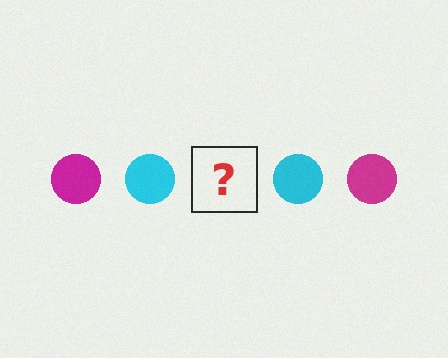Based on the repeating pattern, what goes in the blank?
The blank should be a magenta circle.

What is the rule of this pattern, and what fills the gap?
The rule is that the pattern cycles through magenta, cyan circles. The gap should be filled with a magenta circle.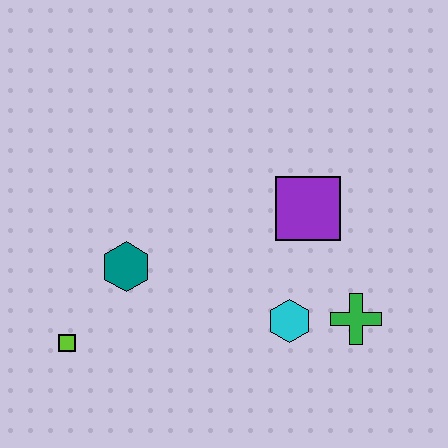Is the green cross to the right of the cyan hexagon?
Yes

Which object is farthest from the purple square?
The lime square is farthest from the purple square.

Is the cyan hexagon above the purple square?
No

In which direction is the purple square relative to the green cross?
The purple square is above the green cross.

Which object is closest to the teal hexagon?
The lime square is closest to the teal hexagon.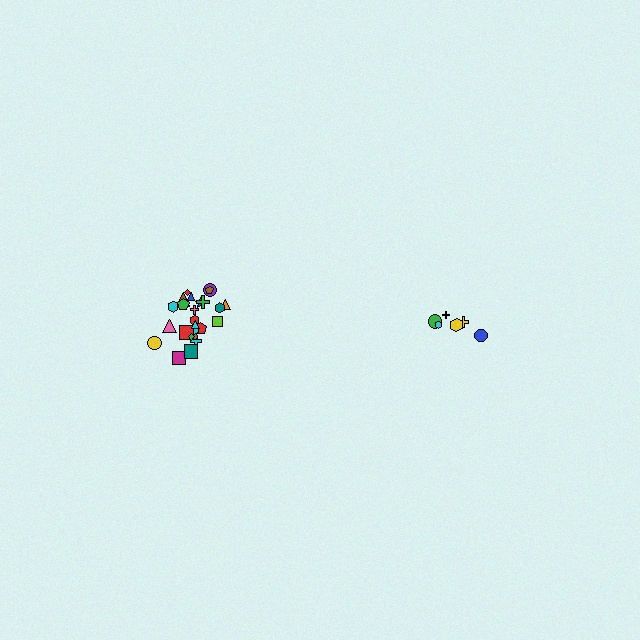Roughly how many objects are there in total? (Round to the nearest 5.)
Roughly 30 objects in total.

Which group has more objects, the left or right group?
The left group.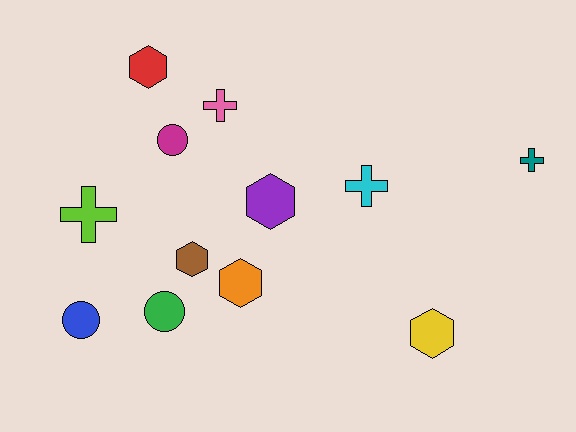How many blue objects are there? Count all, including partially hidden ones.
There is 1 blue object.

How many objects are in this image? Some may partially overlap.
There are 12 objects.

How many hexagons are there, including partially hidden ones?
There are 5 hexagons.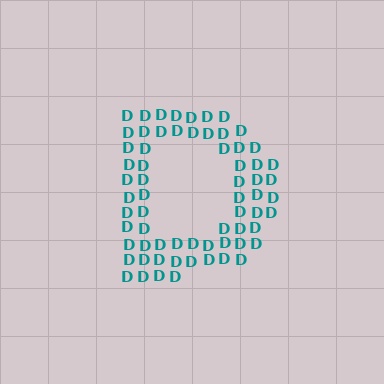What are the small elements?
The small elements are letter D's.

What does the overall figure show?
The overall figure shows the letter D.